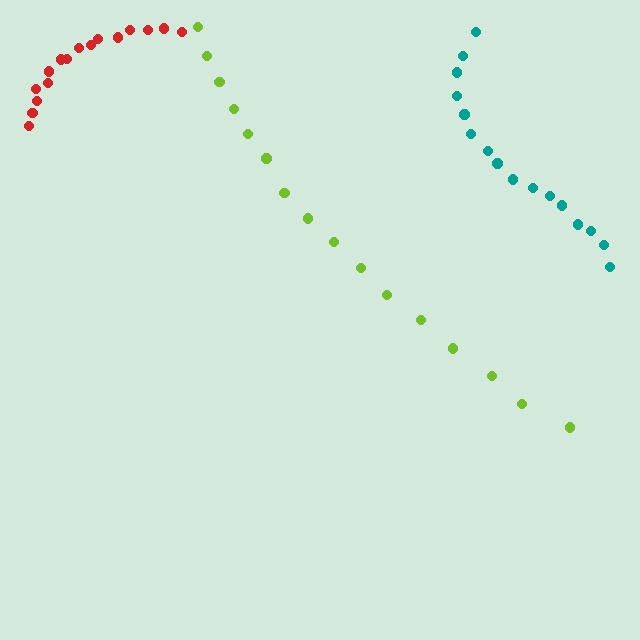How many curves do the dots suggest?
There are 3 distinct paths.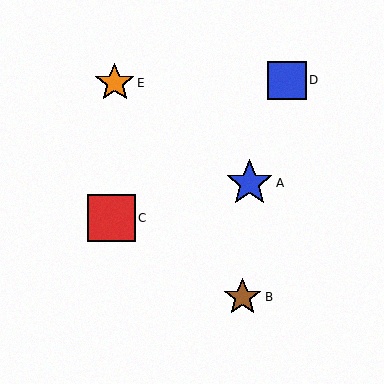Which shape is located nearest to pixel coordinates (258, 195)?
The blue star (labeled A) at (249, 183) is nearest to that location.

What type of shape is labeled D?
Shape D is a blue square.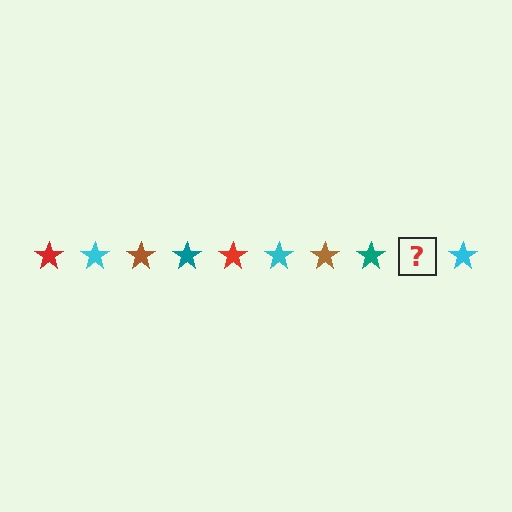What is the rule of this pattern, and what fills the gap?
The rule is that the pattern cycles through red, cyan, brown, teal stars. The gap should be filled with a red star.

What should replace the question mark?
The question mark should be replaced with a red star.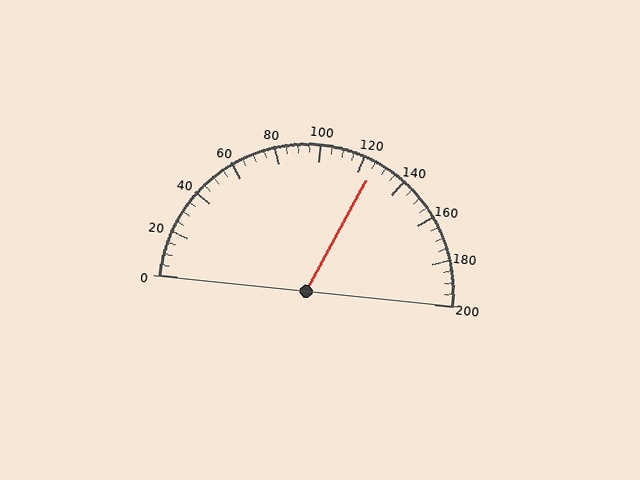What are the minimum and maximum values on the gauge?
The gauge ranges from 0 to 200.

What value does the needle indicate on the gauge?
The needle indicates approximately 125.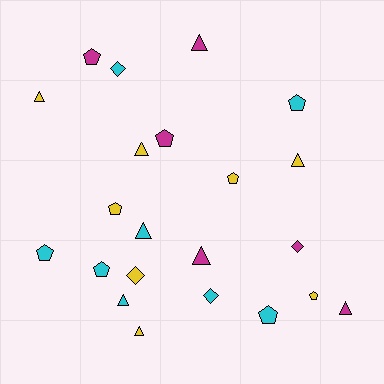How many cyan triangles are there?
There are 2 cyan triangles.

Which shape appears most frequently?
Triangle, with 9 objects.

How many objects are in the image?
There are 22 objects.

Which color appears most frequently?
Yellow, with 8 objects.